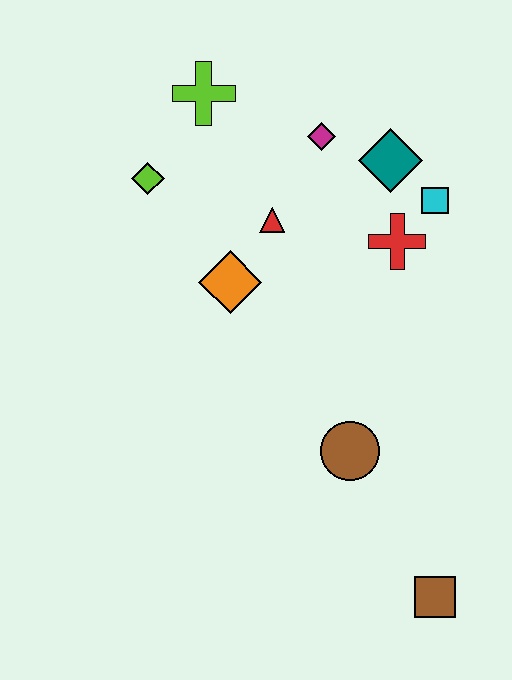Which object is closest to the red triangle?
The orange diamond is closest to the red triangle.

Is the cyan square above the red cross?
Yes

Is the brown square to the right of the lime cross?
Yes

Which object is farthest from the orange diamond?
The brown square is farthest from the orange diamond.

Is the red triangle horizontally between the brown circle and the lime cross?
Yes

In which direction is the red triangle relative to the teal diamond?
The red triangle is to the left of the teal diamond.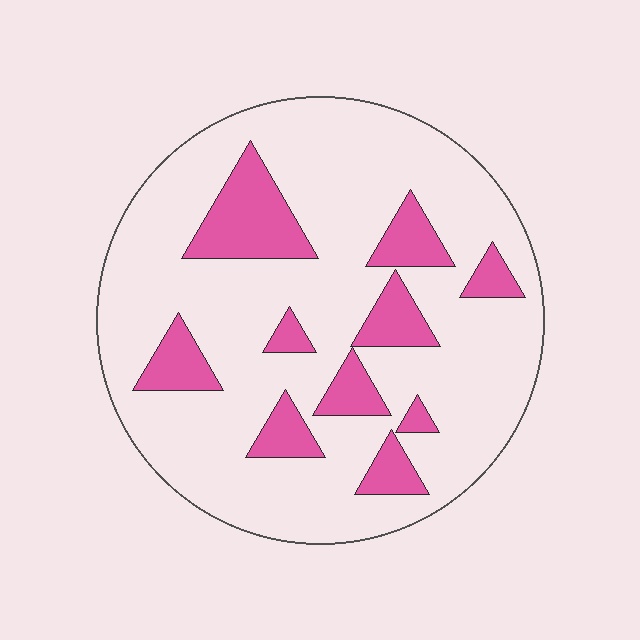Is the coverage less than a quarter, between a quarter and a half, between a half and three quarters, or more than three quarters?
Less than a quarter.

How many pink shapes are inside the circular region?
10.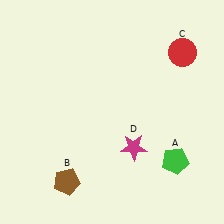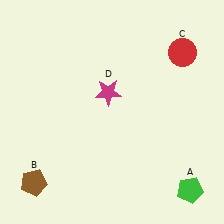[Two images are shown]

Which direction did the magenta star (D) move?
The magenta star (D) moved up.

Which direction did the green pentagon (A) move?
The green pentagon (A) moved down.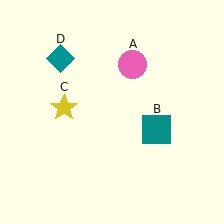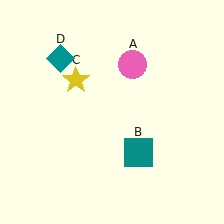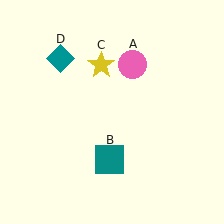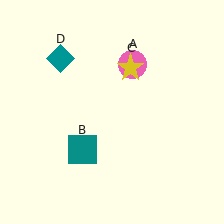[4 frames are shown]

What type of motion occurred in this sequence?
The teal square (object B), yellow star (object C) rotated clockwise around the center of the scene.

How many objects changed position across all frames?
2 objects changed position: teal square (object B), yellow star (object C).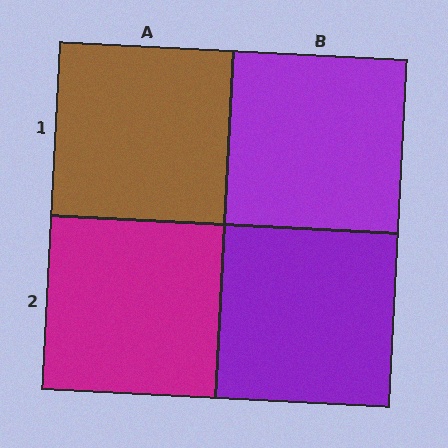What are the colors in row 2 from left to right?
Magenta, purple.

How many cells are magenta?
1 cell is magenta.